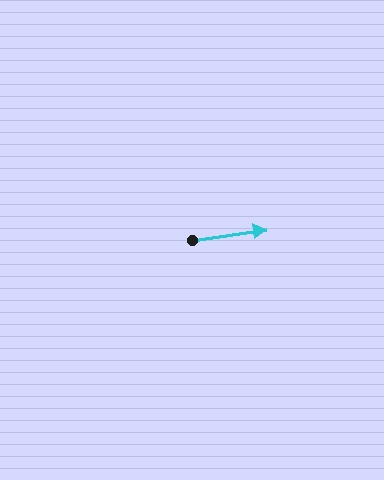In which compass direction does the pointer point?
East.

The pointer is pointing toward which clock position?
Roughly 3 o'clock.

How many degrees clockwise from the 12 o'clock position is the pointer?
Approximately 82 degrees.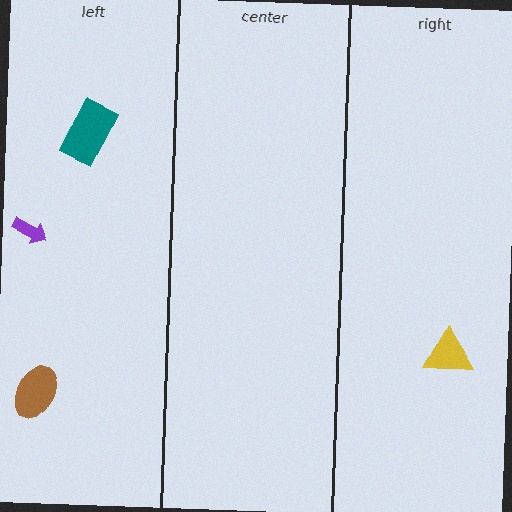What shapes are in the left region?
The brown ellipse, the purple arrow, the teal rectangle.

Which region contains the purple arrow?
The left region.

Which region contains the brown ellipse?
The left region.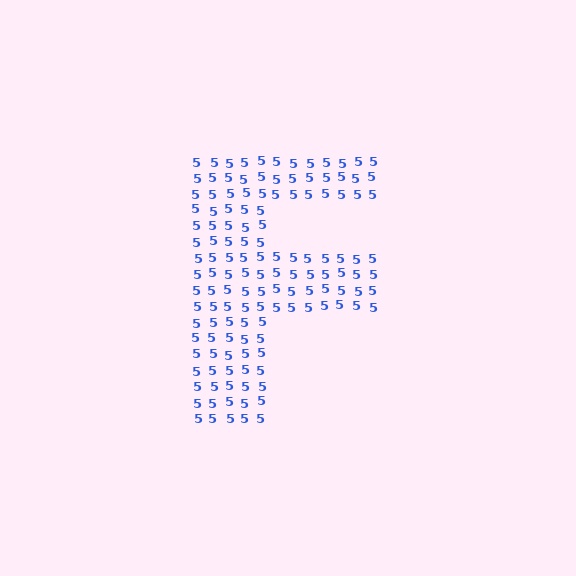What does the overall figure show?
The overall figure shows the letter F.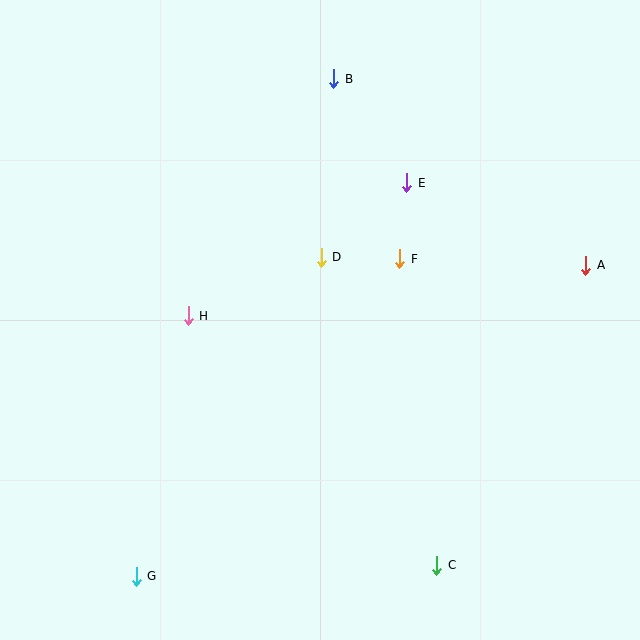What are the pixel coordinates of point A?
Point A is at (586, 265).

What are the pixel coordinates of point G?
Point G is at (136, 576).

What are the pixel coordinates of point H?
Point H is at (188, 316).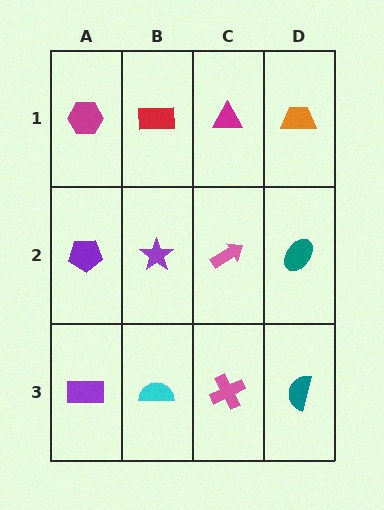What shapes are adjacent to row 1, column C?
A pink arrow (row 2, column C), a red rectangle (row 1, column B), an orange trapezoid (row 1, column D).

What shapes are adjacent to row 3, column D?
A teal ellipse (row 2, column D), a pink cross (row 3, column C).